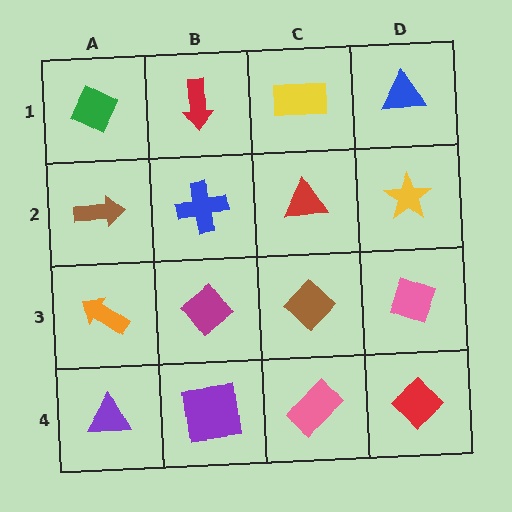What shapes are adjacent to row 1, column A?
A brown arrow (row 2, column A), a red arrow (row 1, column B).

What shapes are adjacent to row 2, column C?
A yellow rectangle (row 1, column C), a brown diamond (row 3, column C), a blue cross (row 2, column B), a yellow star (row 2, column D).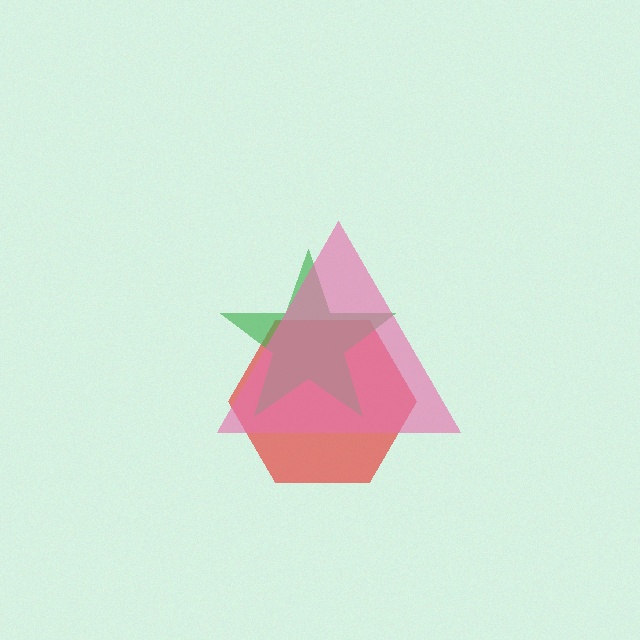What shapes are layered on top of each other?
The layered shapes are: a red hexagon, a green star, a pink triangle.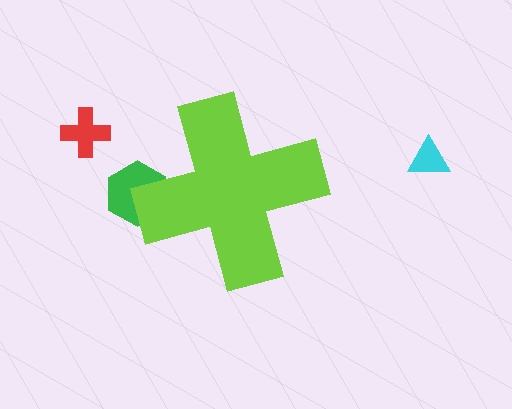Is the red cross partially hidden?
No, the red cross is fully visible.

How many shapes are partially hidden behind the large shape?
1 shape is partially hidden.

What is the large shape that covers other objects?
A lime cross.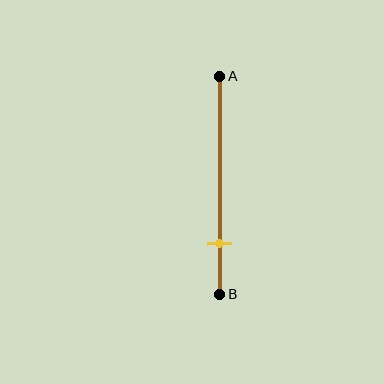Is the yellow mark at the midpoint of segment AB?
No, the mark is at about 75% from A, not at the 50% midpoint.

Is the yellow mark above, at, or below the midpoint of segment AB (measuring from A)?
The yellow mark is below the midpoint of segment AB.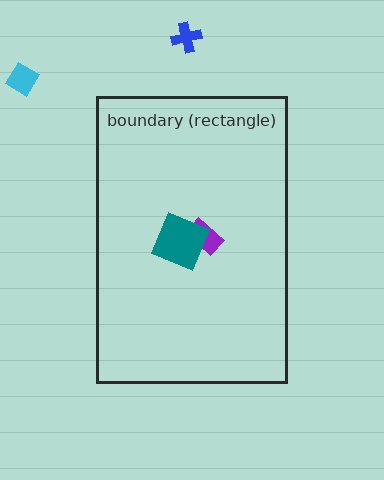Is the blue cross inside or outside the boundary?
Outside.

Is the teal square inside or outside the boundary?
Inside.